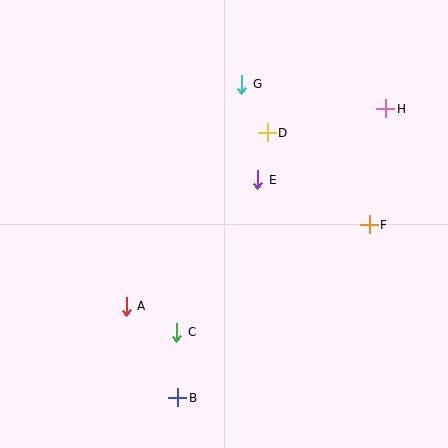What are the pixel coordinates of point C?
Point C is at (177, 332).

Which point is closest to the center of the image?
Point E at (258, 180) is closest to the center.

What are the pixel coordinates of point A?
Point A is at (126, 306).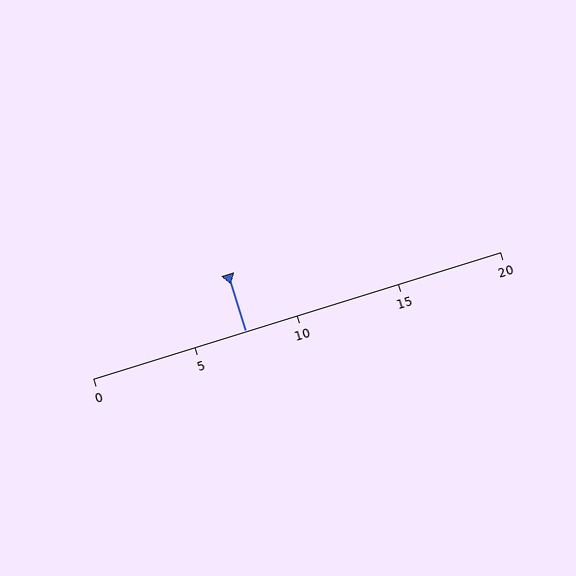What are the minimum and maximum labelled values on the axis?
The axis runs from 0 to 20.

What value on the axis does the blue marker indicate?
The marker indicates approximately 7.5.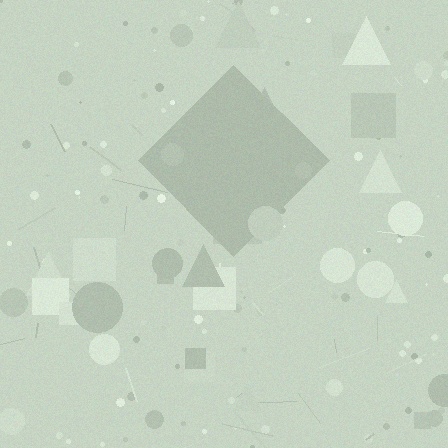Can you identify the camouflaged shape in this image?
The camouflaged shape is a diamond.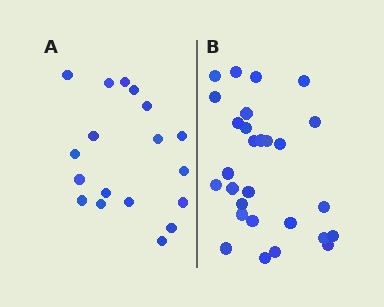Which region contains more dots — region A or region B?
Region B (the right region) has more dots.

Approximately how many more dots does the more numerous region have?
Region B has roughly 10 or so more dots than region A.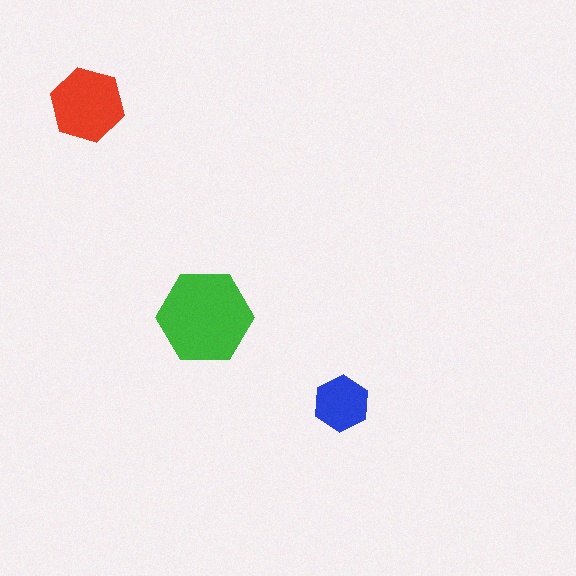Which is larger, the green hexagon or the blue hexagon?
The green one.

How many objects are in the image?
There are 3 objects in the image.